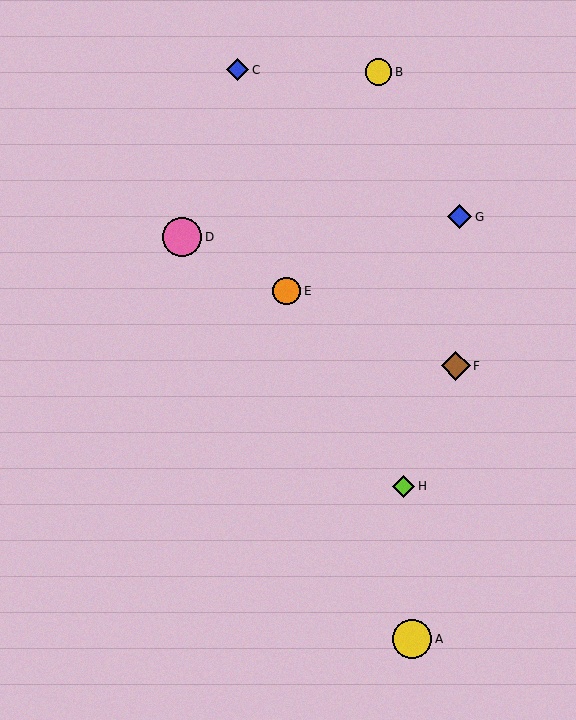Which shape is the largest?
The pink circle (labeled D) is the largest.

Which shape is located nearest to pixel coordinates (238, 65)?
The blue diamond (labeled C) at (238, 70) is nearest to that location.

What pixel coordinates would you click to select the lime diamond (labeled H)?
Click at (404, 486) to select the lime diamond H.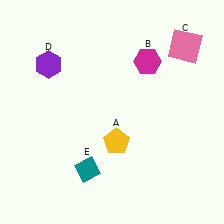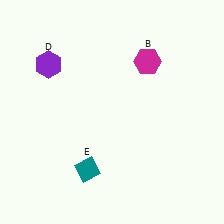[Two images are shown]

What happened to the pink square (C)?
The pink square (C) was removed in Image 2. It was in the top-right area of Image 1.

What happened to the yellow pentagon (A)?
The yellow pentagon (A) was removed in Image 2. It was in the bottom-right area of Image 1.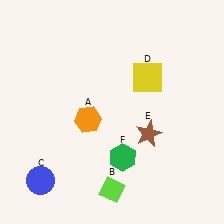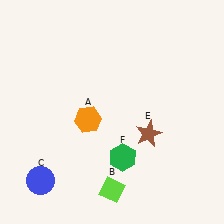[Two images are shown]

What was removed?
The yellow square (D) was removed in Image 2.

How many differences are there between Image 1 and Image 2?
There is 1 difference between the two images.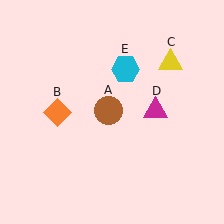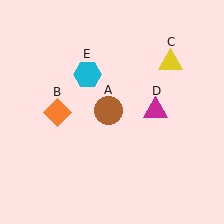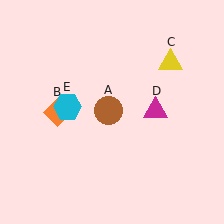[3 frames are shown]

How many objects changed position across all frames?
1 object changed position: cyan hexagon (object E).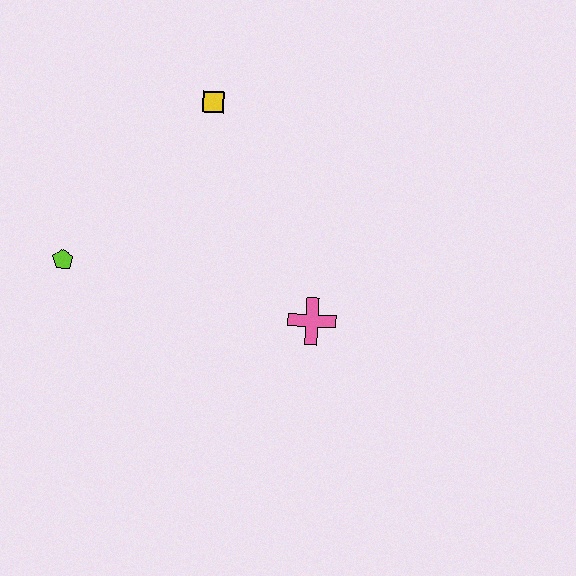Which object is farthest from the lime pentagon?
The pink cross is farthest from the lime pentagon.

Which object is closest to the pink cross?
The yellow square is closest to the pink cross.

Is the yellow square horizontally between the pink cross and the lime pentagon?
Yes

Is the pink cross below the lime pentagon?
Yes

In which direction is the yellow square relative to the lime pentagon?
The yellow square is above the lime pentagon.